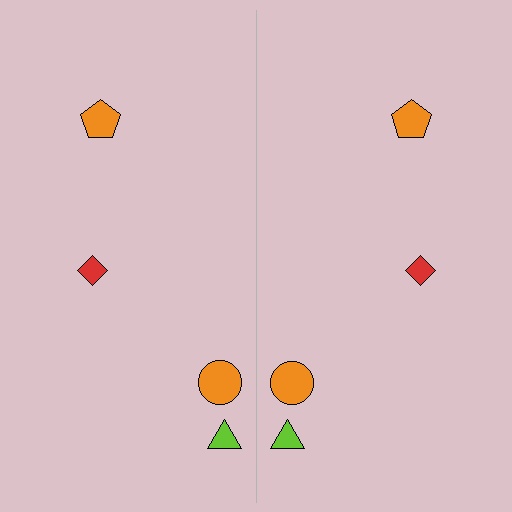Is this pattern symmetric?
Yes, this pattern has bilateral (reflection) symmetry.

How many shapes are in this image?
There are 8 shapes in this image.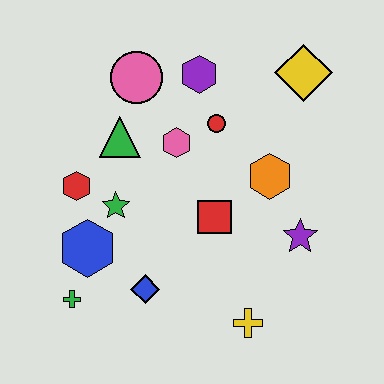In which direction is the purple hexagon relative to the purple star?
The purple hexagon is above the purple star.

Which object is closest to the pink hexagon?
The red circle is closest to the pink hexagon.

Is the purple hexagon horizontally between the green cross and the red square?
Yes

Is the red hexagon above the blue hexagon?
Yes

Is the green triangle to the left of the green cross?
No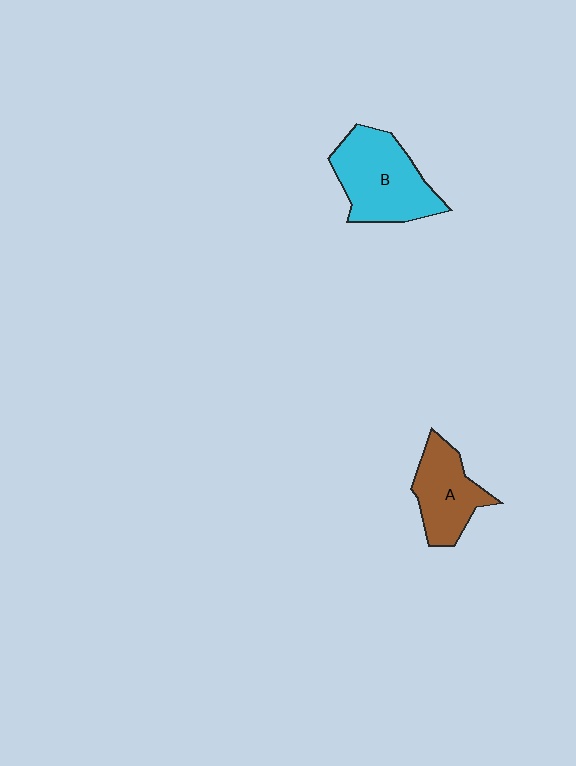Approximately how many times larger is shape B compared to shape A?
Approximately 1.4 times.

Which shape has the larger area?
Shape B (cyan).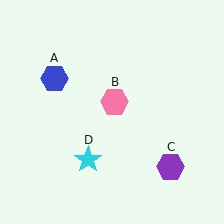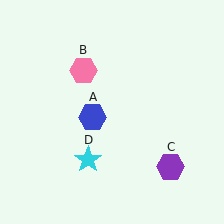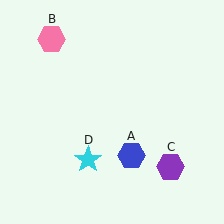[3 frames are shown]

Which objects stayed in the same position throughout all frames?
Purple hexagon (object C) and cyan star (object D) remained stationary.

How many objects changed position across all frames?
2 objects changed position: blue hexagon (object A), pink hexagon (object B).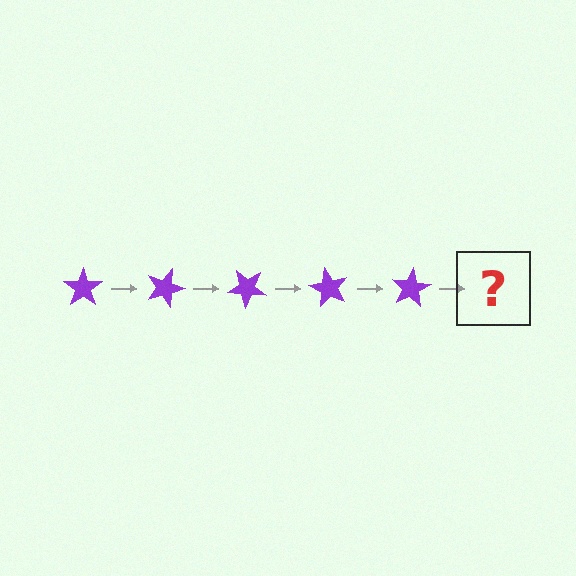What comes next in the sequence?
The next element should be a purple star rotated 100 degrees.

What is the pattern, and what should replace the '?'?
The pattern is that the star rotates 20 degrees each step. The '?' should be a purple star rotated 100 degrees.